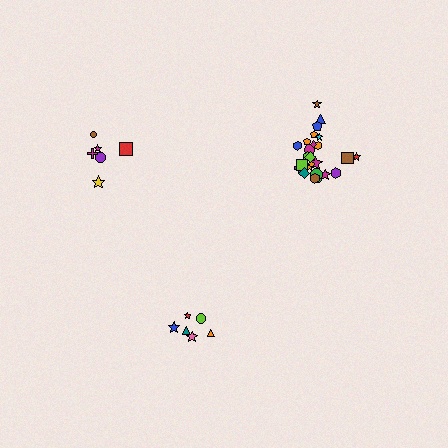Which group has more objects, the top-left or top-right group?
The top-right group.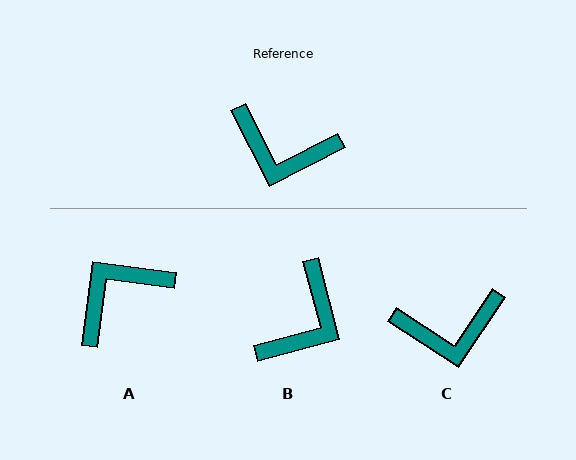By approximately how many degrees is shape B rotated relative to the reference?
Approximately 78 degrees counter-clockwise.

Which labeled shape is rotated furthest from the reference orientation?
A, about 125 degrees away.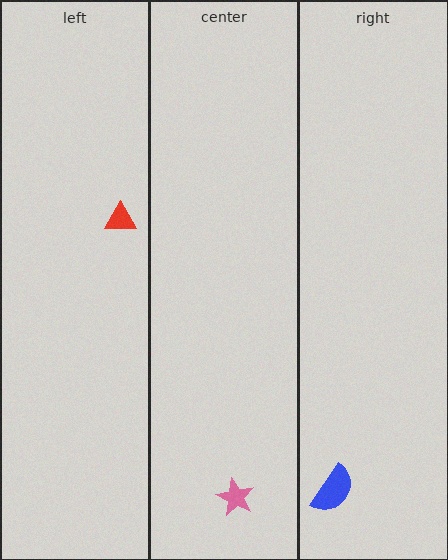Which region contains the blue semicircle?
The right region.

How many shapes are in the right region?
1.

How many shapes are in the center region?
1.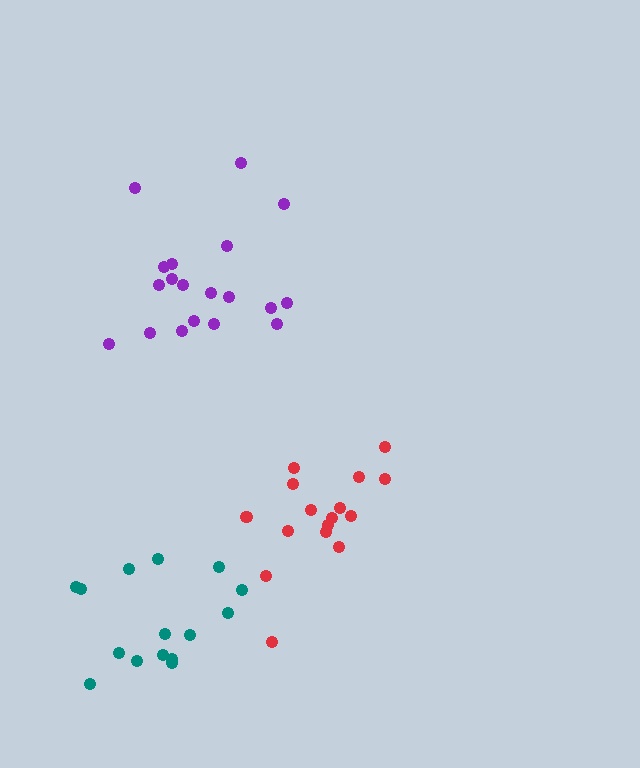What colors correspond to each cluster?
The clusters are colored: red, purple, teal.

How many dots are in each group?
Group 1: 16 dots, Group 2: 19 dots, Group 3: 15 dots (50 total).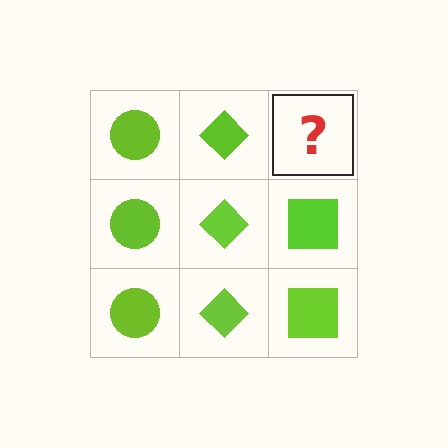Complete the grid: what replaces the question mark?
The question mark should be replaced with a lime square.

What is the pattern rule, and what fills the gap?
The rule is that each column has a consistent shape. The gap should be filled with a lime square.